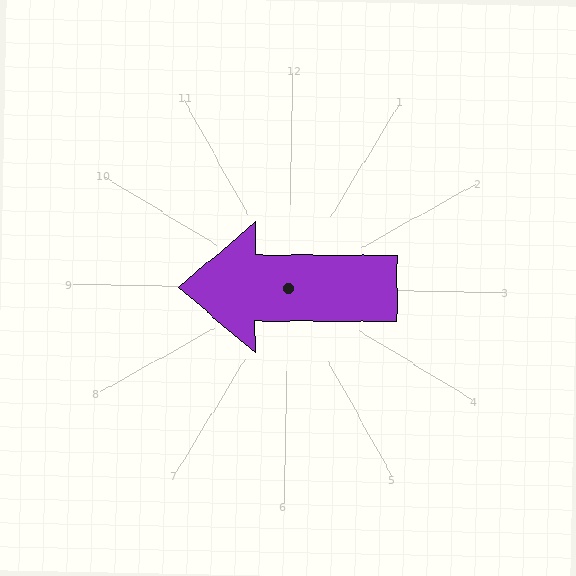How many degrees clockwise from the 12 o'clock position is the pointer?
Approximately 269 degrees.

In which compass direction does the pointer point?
West.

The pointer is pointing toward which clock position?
Roughly 9 o'clock.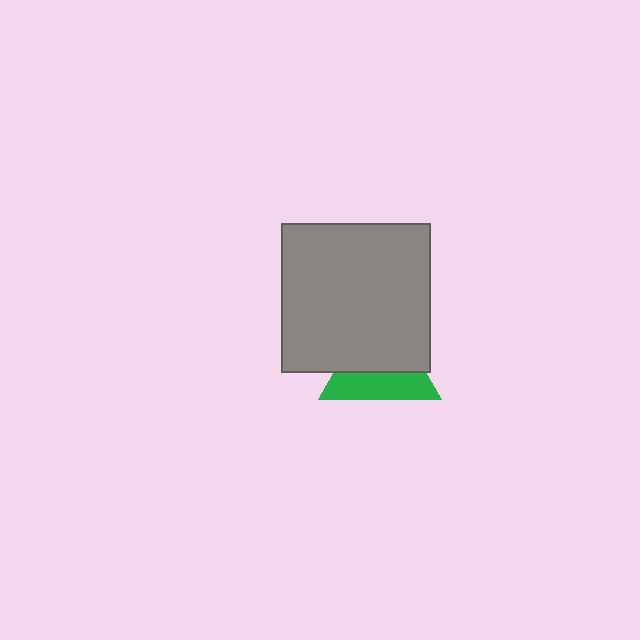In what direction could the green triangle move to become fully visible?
The green triangle could move down. That would shift it out from behind the gray square entirely.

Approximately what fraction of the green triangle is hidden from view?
Roughly 57% of the green triangle is hidden behind the gray square.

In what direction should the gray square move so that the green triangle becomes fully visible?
The gray square should move up. That is the shortest direction to clear the overlap and leave the green triangle fully visible.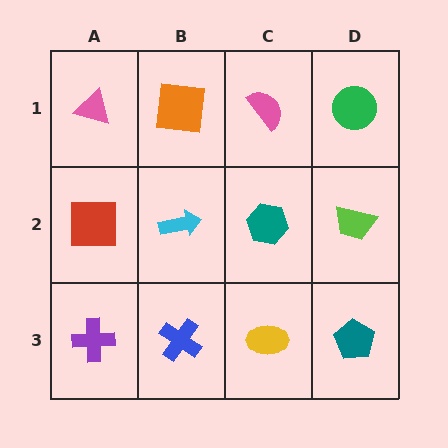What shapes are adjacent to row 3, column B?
A cyan arrow (row 2, column B), a purple cross (row 3, column A), a yellow ellipse (row 3, column C).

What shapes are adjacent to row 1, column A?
A red square (row 2, column A), an orange square (row 1, column B).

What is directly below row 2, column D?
A teal pentagon.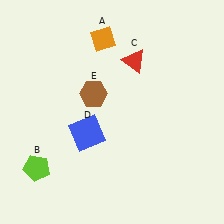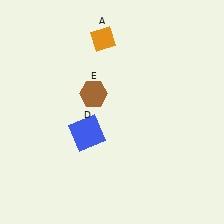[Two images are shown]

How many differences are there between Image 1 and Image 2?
There are 2 differences between the two images.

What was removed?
The lime pentagon (B), the red triangle (C) were removed in Image 2.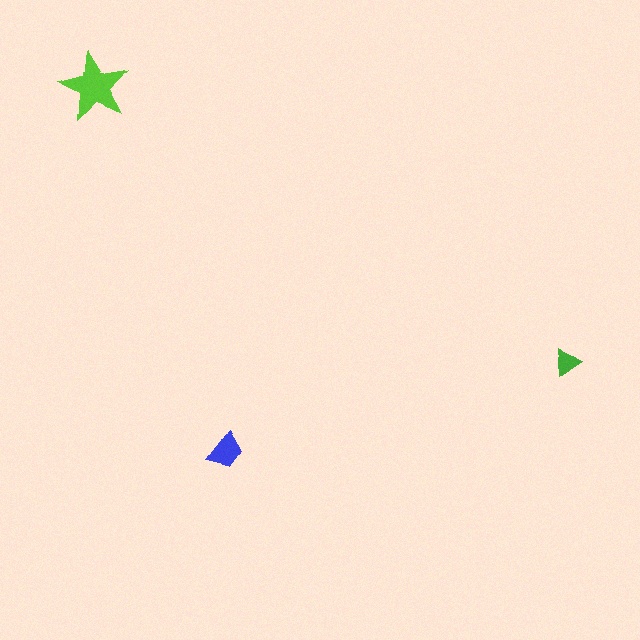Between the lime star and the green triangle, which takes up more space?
The lime star.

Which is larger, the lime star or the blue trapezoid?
The lime star.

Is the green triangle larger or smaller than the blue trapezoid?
Smaller.